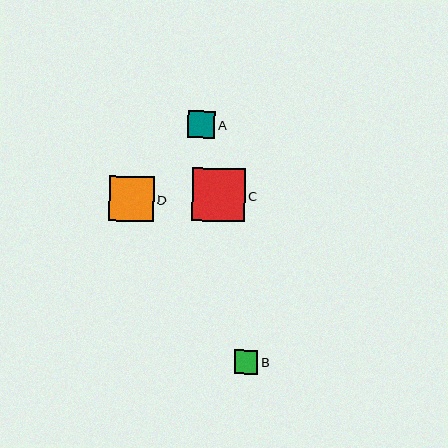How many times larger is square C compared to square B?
Square C is approximately 2.2 times the size of square B.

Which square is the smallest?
Square B is the smallest with a size of approximately 24 pixels.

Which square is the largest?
Square C is the largest with a size of approximately 53 pixels.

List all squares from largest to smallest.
From largest to smallest: C, D, A, B.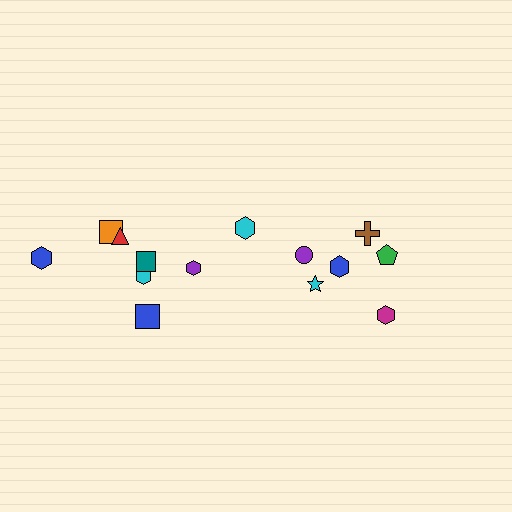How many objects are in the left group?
There are 8 objects.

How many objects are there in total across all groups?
There are 14 objects.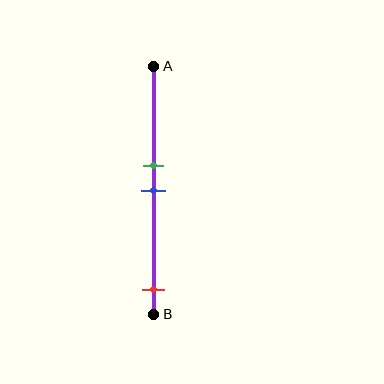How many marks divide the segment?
There are 3 marks dividing the segment.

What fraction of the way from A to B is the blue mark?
The blue mark is approximately 50% (0.5) of the way from A to B.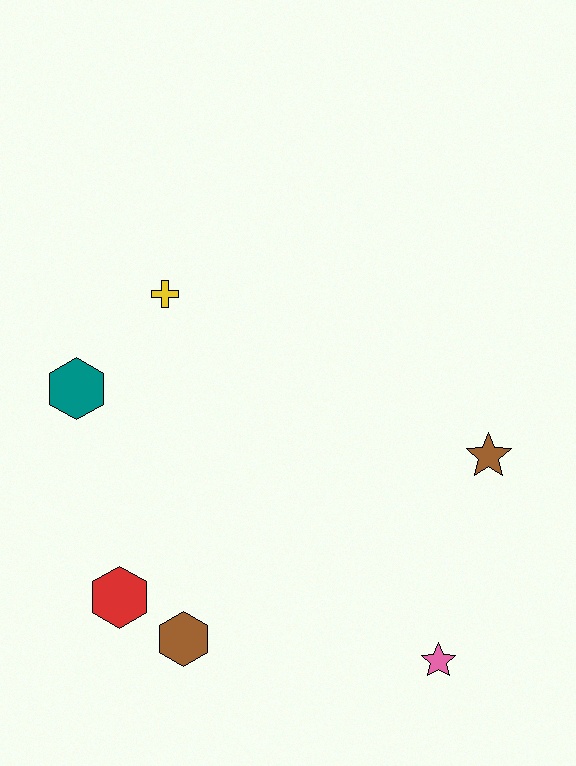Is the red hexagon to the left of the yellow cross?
Yes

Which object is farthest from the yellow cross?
The pink star is farthest from the yellow cross.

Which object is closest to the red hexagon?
The brown hexagon is closest to the red hexagon.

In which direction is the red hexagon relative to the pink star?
The red hexagon is to the left of the pink star.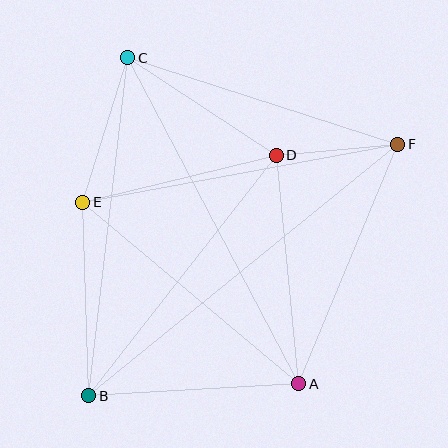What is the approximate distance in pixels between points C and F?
The distance between C and F is approximately 283 pixels.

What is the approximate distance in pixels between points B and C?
The distance between B and C is approximately 340 pixels.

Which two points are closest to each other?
Points D and F are closest to each other.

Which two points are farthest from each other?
Points B and F are farthest from each other.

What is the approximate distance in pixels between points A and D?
The distance between A and D is approximately 229 pixels.